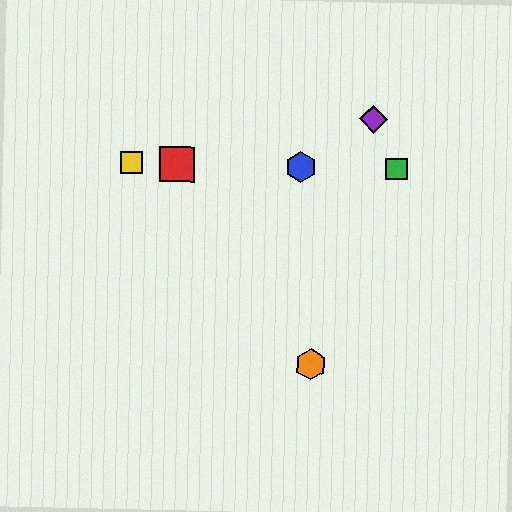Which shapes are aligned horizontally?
The red square, the blue hexagon, the green square, the yellow square are aligned horizontally.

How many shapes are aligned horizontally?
4 shapes (the red square, the blue hexagon, the green square, the yellow square) are aligned horizontally.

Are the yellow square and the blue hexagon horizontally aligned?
Yes, both are at y≈163.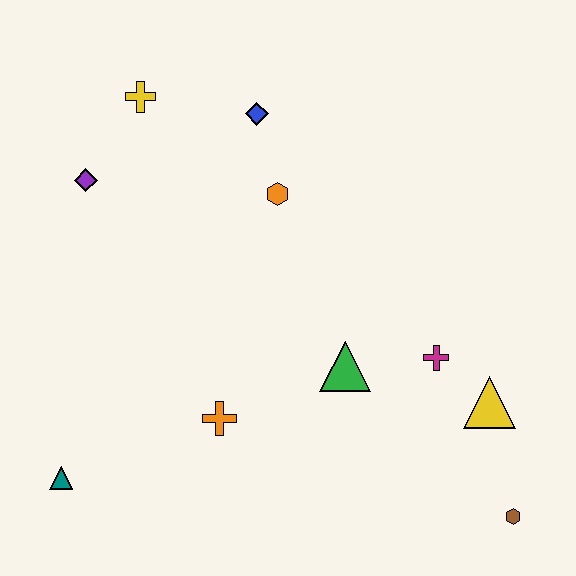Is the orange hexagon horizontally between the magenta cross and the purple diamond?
Yes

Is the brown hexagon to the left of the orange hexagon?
No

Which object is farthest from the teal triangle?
The brown hexagon is farthest from the teal triangle.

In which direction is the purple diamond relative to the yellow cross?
The purple diamond is below the yellow cross.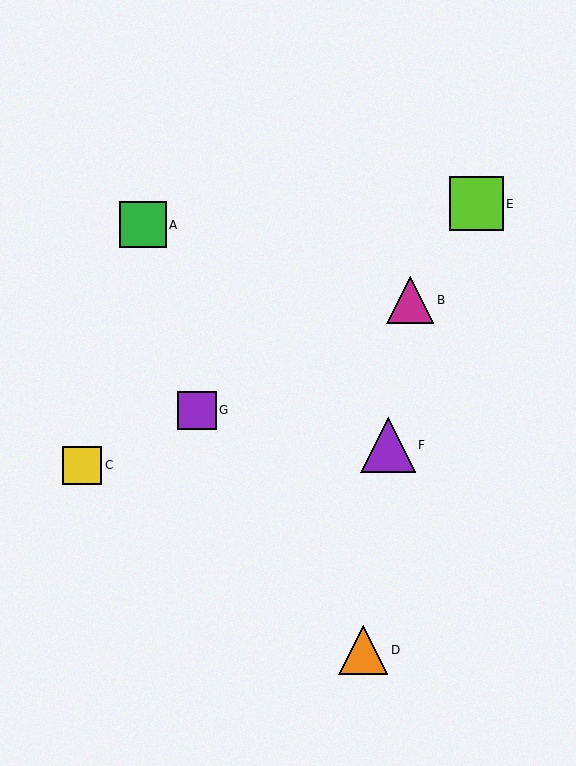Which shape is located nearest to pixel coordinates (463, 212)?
The lime square (labeled E) at (476, 204) is nearest to that location.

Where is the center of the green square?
The center of the green square is at (143, 225).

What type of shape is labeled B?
Shape B is a magenta triangle.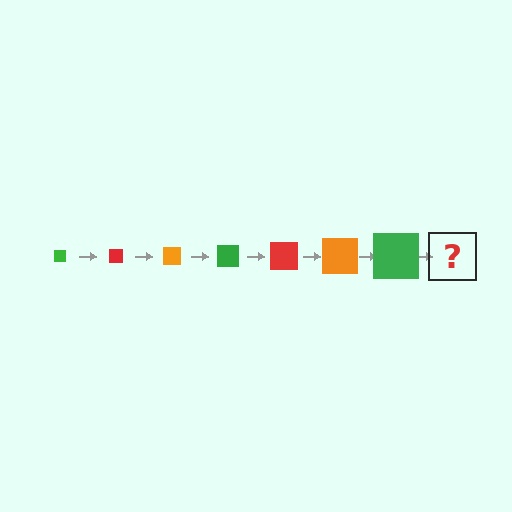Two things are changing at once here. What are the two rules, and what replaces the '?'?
The two rules are that the square grows larger each step and the color cycles through green, red, and orange. The '?' should be a red square, larger than the previous one.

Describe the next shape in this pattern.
It should be a red square, larger than the previous one.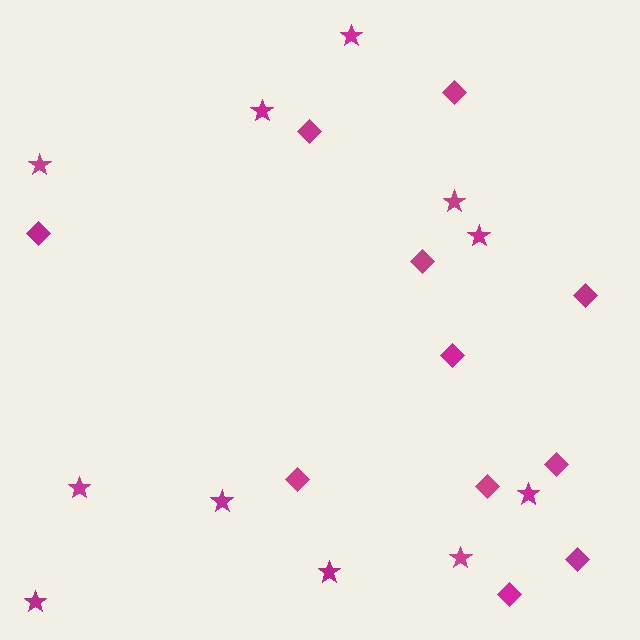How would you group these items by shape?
There are 2 groups: one group of stars (11) and one group of diamonds (11).